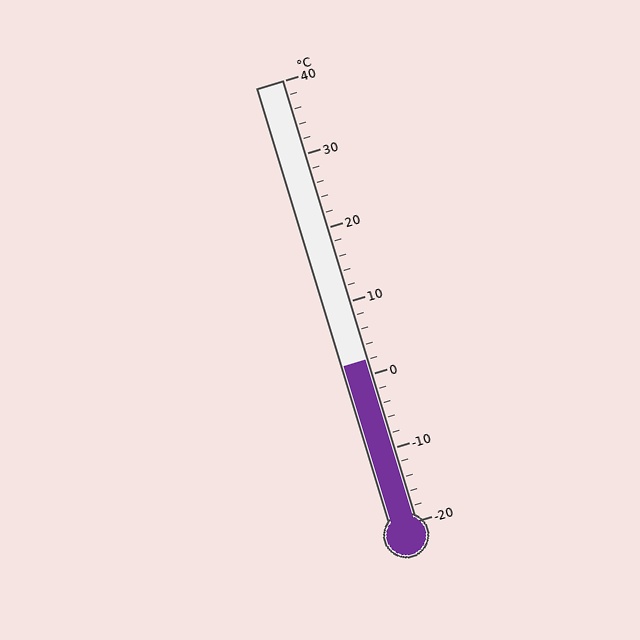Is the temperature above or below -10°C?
The temperature is above -10°C.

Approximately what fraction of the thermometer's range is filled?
The thermometer is filled to approximately 35% of its range.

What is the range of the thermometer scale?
The thermometer scale ranges from -20°C to 40°C.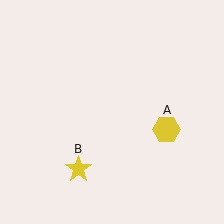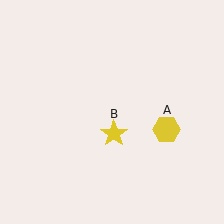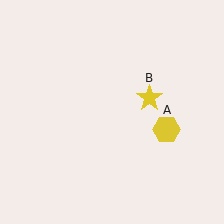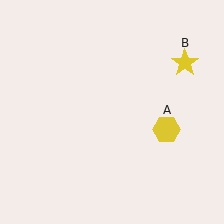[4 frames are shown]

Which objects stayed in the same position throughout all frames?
Yellow hexagon (object A) remained stationary.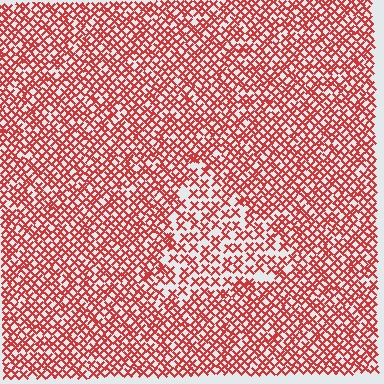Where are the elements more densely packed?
The elements are more densely packed outside the triangle boundary.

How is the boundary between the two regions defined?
The boundary is defined by a change in element density (approximately 1.7x ratio). All elements are the same color, size, and shape.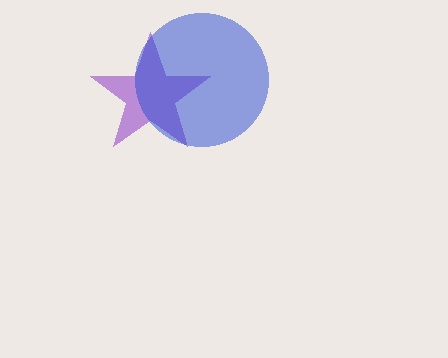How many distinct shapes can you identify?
There are 2 distinct shapes: a purple star, a blue circle.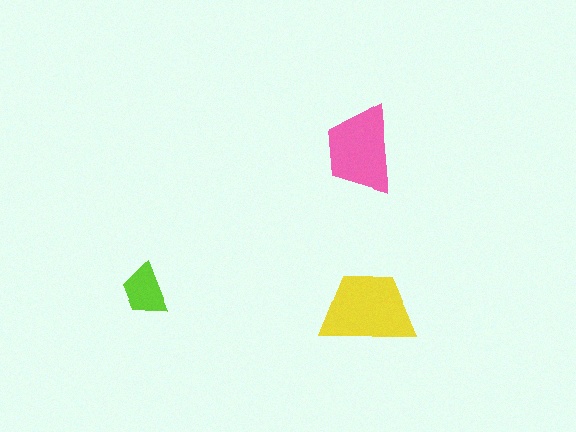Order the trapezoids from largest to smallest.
the yellow one, the pink one, the lime one.